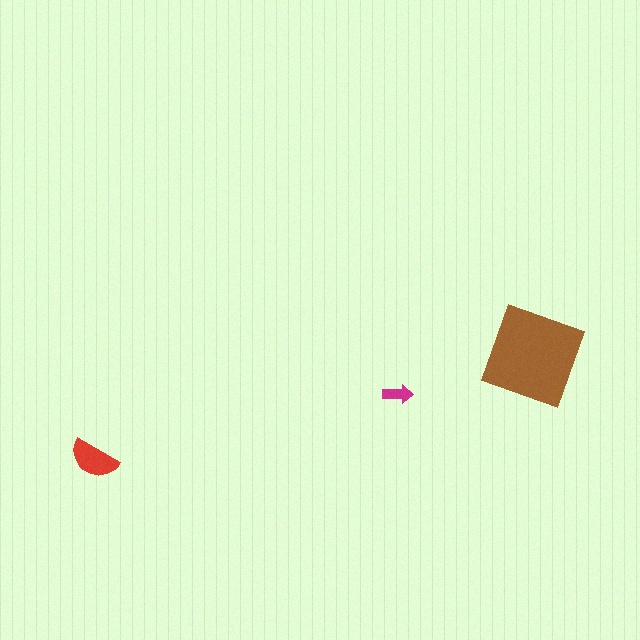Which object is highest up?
The brown square is topmost.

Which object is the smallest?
The magenta arrow.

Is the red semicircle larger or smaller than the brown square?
Smaller.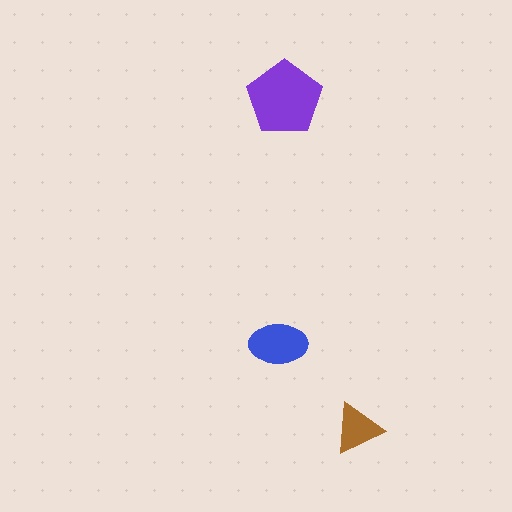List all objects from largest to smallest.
The purple pentagon, the blue ellipse, the brown triangle.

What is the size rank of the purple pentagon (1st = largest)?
1st.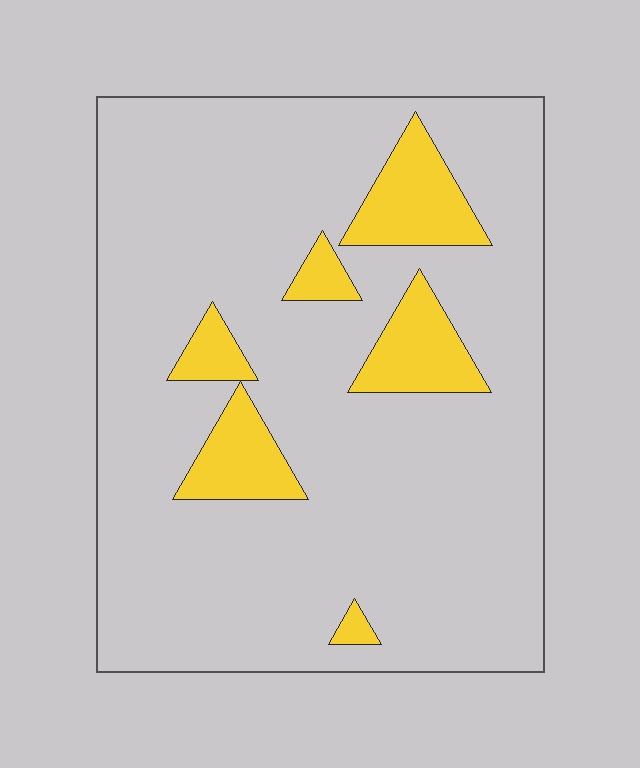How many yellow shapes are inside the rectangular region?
6.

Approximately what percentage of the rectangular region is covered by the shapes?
Approximately 15%.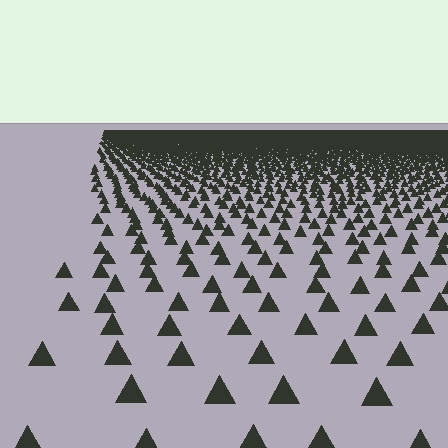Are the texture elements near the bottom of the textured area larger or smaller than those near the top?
Larger. Near the bottom, elements are closer to the viewer and appear at a bigger on-screen size.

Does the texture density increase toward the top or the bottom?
Density increases toward the top.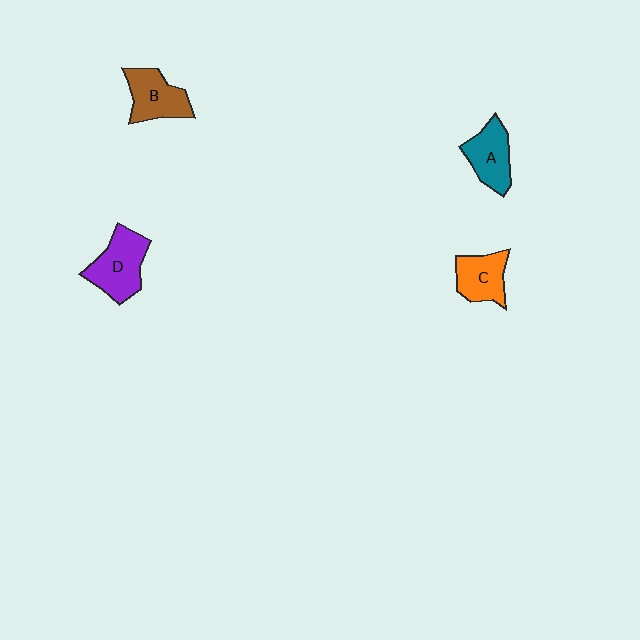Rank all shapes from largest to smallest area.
From largest to smallest: D (purple), B (brown), A (teal), C (orange).